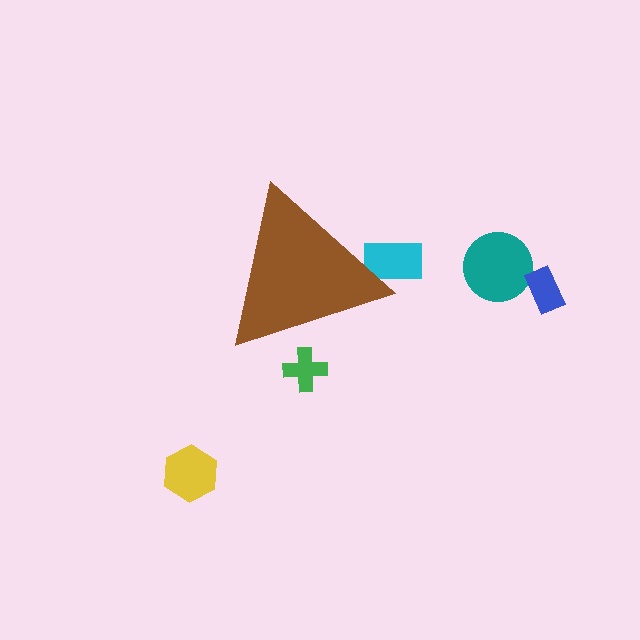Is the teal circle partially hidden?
No, the teal circle is fully visible.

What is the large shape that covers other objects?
A brown triangle.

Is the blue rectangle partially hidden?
No, the blue rectangle is fully visible.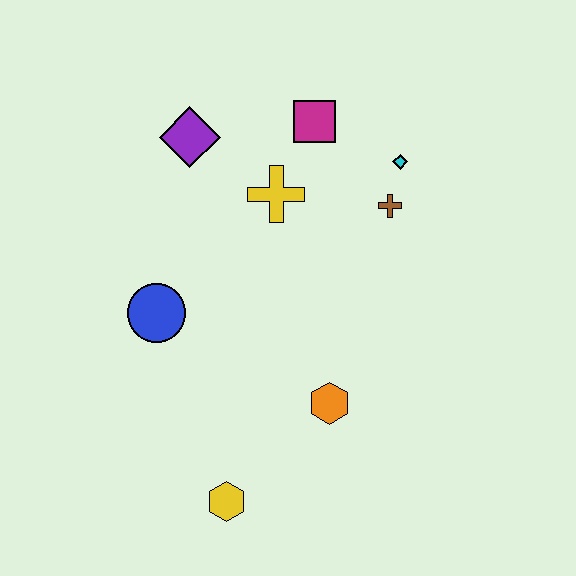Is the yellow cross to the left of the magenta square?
Yes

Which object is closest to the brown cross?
The cyan diamond is closest to the brown cross.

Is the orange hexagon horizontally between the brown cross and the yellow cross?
Yes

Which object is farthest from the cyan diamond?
The yellow hexagon is farthest from the cyan diamond.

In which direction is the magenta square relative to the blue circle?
The magenta square is above the blue circle.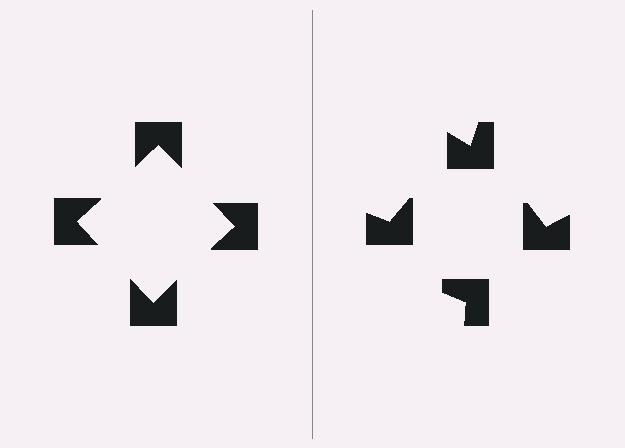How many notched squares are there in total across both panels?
8 — 4 on each side.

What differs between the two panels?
The notched squares are positioned identically on both sides; only the wedge orientations differ. On the left they align to a square; on the right they are misaligned.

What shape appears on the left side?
An illusory square.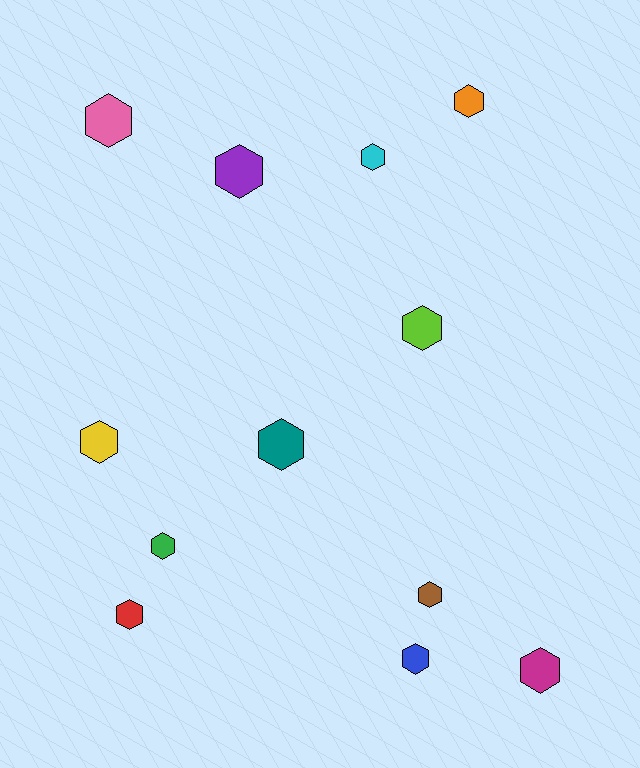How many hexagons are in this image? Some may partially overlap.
There are 12 hexagons.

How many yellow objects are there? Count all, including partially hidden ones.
There is 1 yellow object.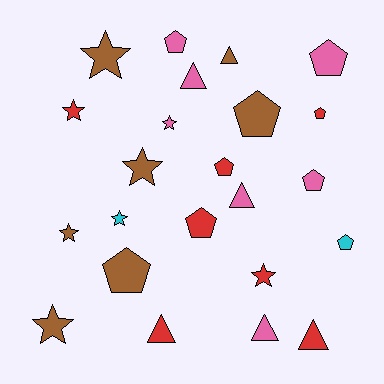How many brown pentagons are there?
There are 2 brown pentagons.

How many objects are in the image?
There are 23 objects.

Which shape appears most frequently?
Pentagon, with 9 objects.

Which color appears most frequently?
Pink, with 7 objects.